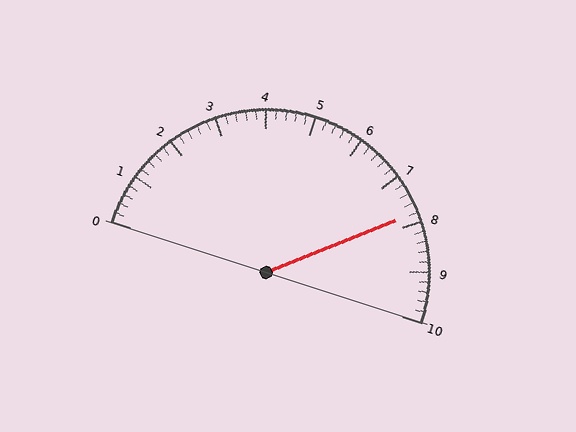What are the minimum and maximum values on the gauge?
The gauge ranges from 0 to 10.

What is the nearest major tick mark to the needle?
The nearest major tick mark is 8.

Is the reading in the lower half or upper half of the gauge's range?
The reading is in the upper half of the range (0 to 10).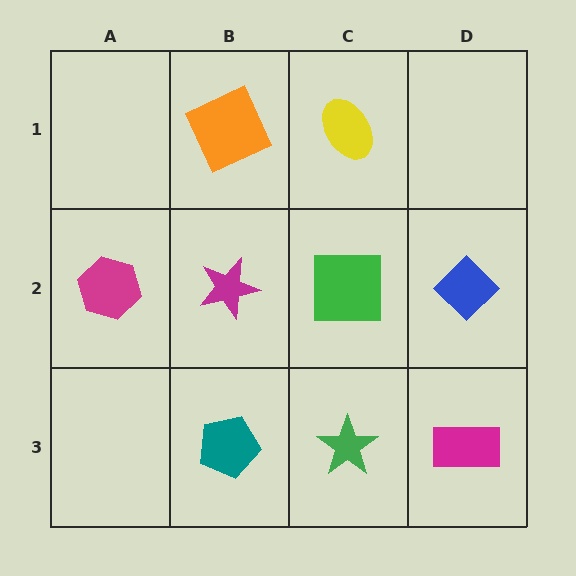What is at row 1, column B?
An orange square.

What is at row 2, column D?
A blue diamond.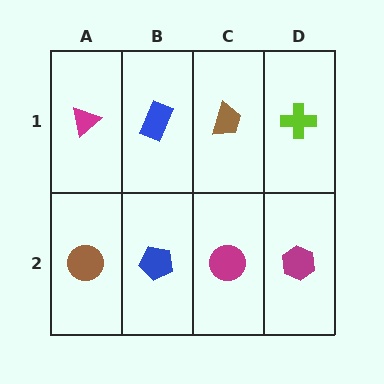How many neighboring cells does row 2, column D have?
2.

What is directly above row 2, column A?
A magenta triangle.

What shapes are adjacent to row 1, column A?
A brown circle (row 2, column A), a blue rectangle (row 1, column B).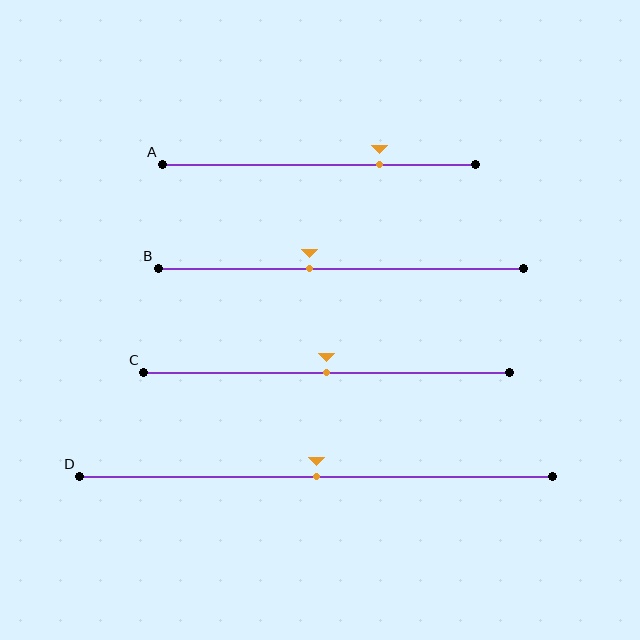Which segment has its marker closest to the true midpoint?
Segment C has its marker closest to the true midpoint.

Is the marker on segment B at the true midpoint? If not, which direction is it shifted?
No, the marker on segment B is shifted to the left by about 9% of the segment length.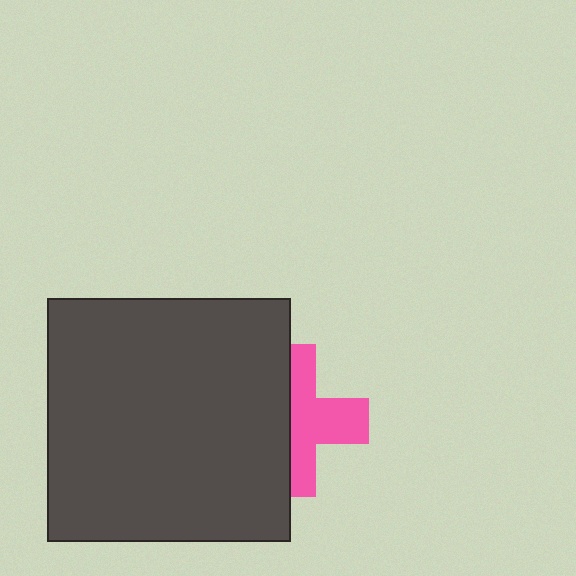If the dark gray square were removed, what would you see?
You would see the complete pink cross.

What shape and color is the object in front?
The object in front is a dark gray square.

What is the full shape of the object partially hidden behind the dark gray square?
The partially hidden object is a pink cross.